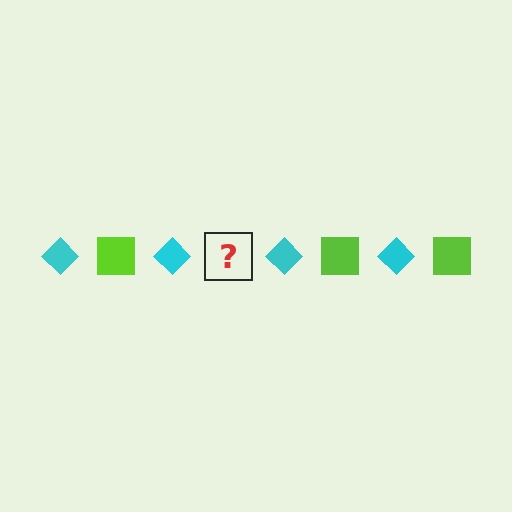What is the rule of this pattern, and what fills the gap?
The rule is that the pattern alternates between cyan diamond and lime square. The gap should be filled with a lime square.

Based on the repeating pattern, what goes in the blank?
The blank should be a lime square.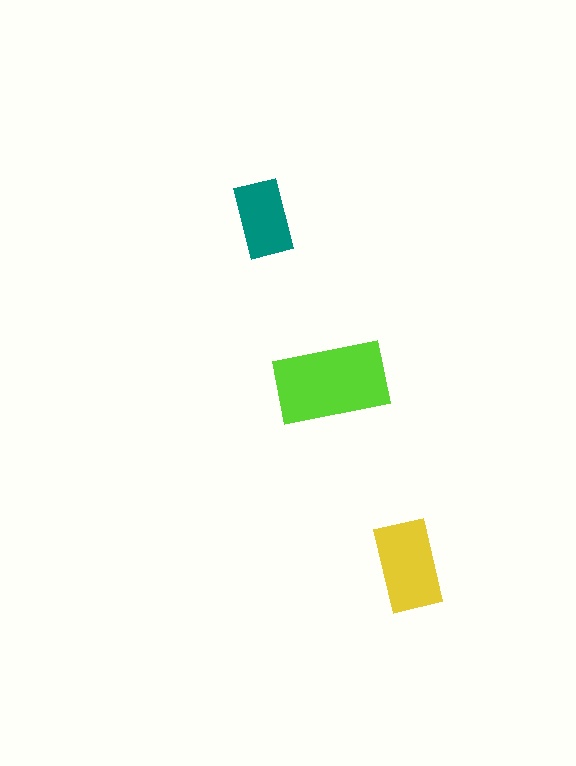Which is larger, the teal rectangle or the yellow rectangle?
The yellow one.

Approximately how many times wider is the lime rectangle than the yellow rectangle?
About 1.5 times wider.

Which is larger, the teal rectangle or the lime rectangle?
The lime one.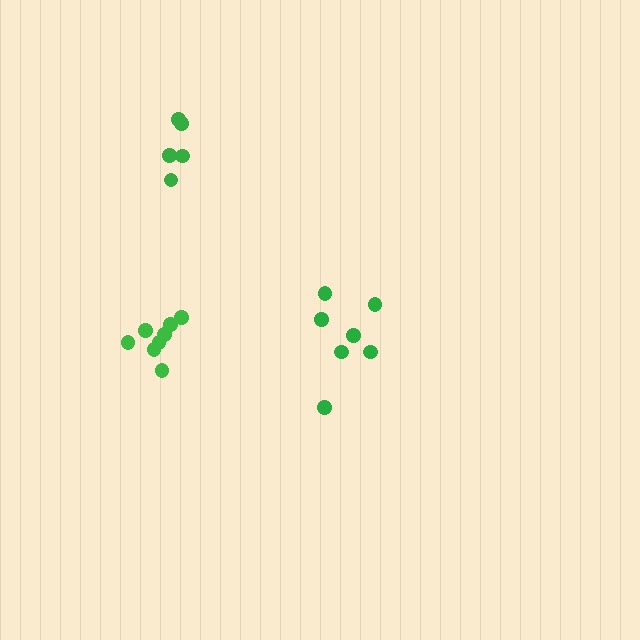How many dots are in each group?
Group 1: 7 dots, Group 2: 5 dots, Group 3: 8 dots (20 total).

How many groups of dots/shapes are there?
There are 3 groups.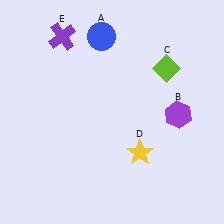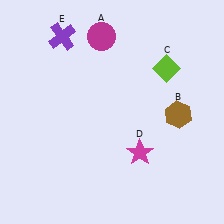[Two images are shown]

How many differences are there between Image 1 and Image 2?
There are 3 differences between the two images.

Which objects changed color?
A changed from blue to magenta. B changed from purple to brown. D changed from yellow to magenta.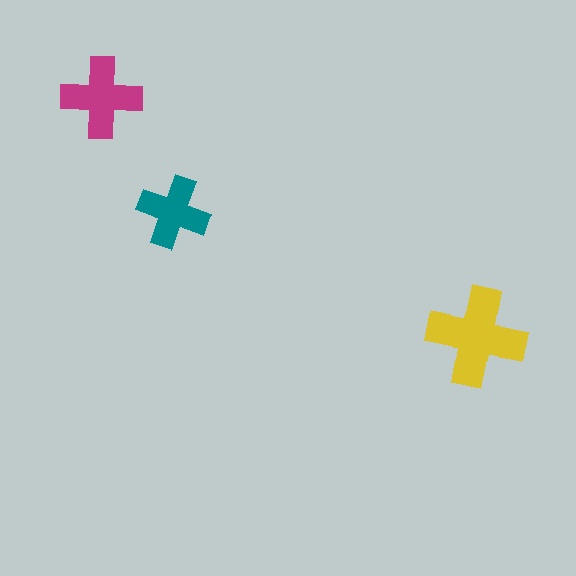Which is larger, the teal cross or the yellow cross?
The yellow one.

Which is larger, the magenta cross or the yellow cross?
The yellow one.